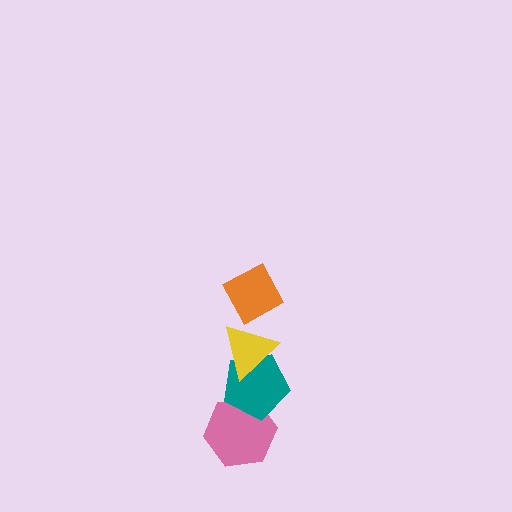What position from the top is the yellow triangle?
The yellow triangle is 2nd from the top.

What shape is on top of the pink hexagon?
The teal pentagon is on top of the pink hexagon.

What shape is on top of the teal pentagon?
The yellow triangle is on top of the teal pentagon.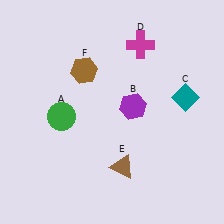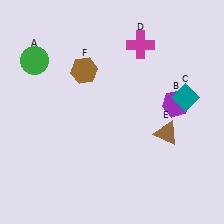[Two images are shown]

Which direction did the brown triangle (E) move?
The brown triangle (E) moved right.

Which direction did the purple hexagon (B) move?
The purple hexagon (B) moved right.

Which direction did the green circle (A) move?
The green circle (A) moved up.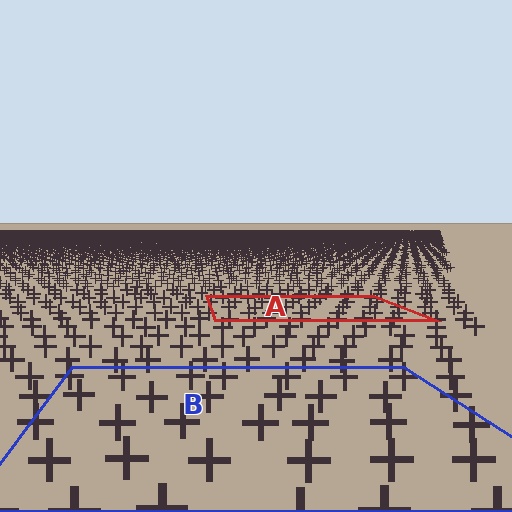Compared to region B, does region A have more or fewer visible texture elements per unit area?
Region A has more texture elements per unit area — they are packed more densely because it is farther away.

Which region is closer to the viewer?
Region B is closer. The texture elements there are larger and more spread out.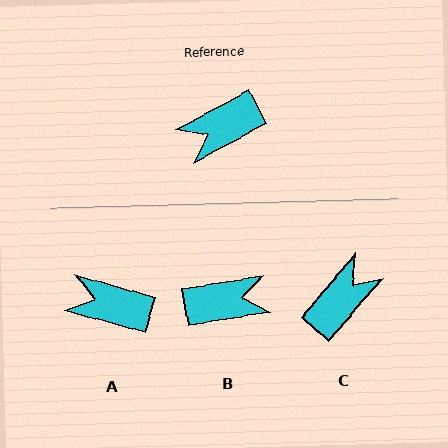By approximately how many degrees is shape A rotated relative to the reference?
Approximately 44 degrees clockwise.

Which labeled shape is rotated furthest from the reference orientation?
B, about 161 degrees away.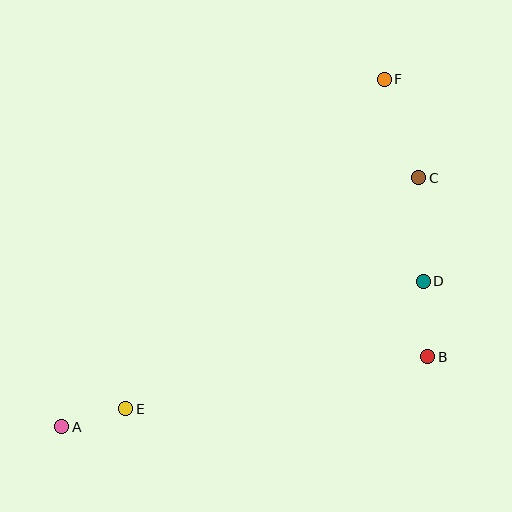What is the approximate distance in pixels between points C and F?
The distance between C and F is approximately 105 pixels.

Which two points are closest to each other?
Points A and E are closest to each other.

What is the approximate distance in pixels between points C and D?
The distance between C and D is approximately 103 pixels.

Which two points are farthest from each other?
Points A and F are farthest from each other.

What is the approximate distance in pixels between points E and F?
The distance between E and F is approximately 419 pixels.